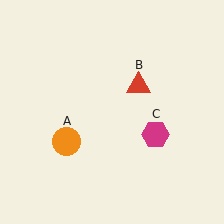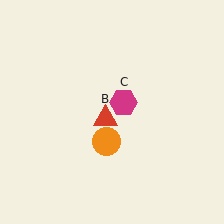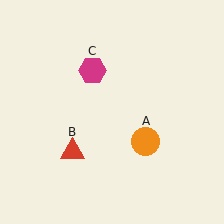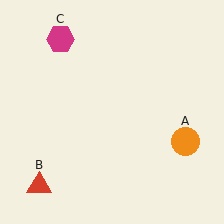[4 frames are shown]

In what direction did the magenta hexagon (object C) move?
The magenta hexagon (object C) moved up and to the left.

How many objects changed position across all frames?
3 objects changed position: orange circle (object A), red triangle (object B), magenta hexagon (object C).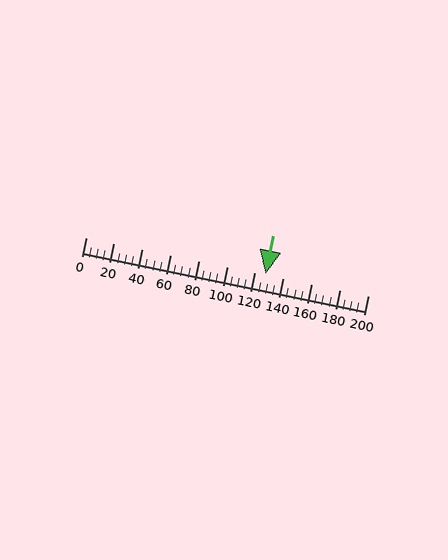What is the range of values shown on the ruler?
The ruler shows values from 0 to 200.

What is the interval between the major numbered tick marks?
The major tick marks are spaced 20 units apart.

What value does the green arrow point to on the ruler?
The green arrow points to approximately 128.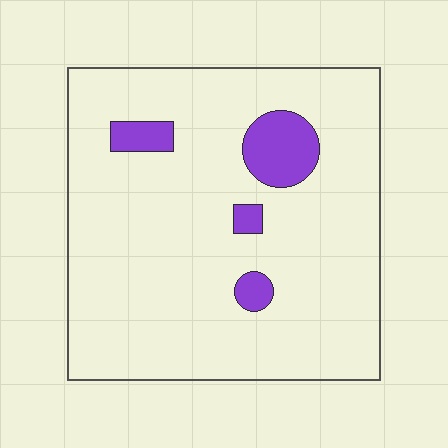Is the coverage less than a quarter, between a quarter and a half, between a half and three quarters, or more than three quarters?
Less than a quarter.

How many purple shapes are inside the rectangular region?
4.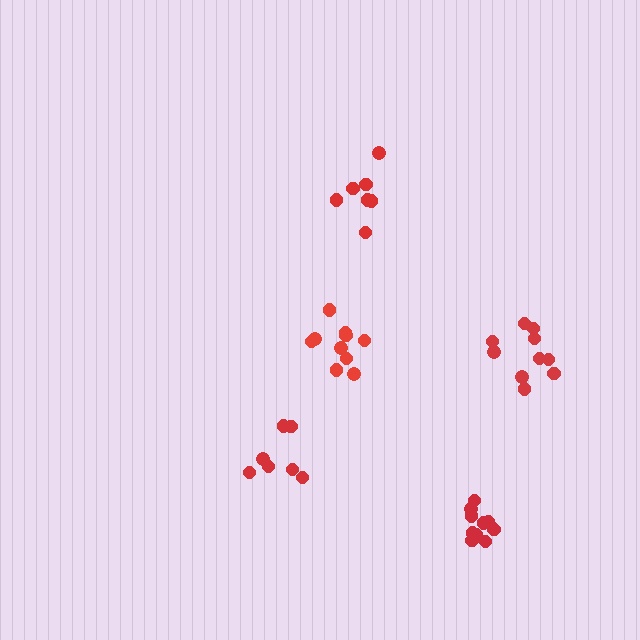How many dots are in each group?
Group 1: 10 dots, Group 2: 10 dots, Group 3: 12 dots, Group 4: 7 dots, Group 5: 7 dots (46 total).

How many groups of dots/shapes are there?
There are 5 groups.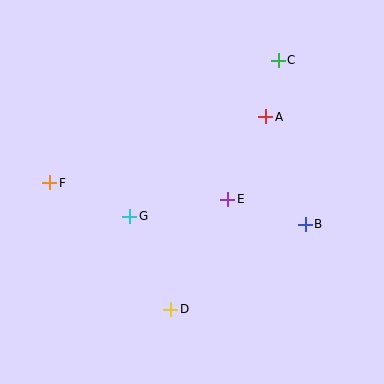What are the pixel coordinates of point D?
Point D is at (171, 309).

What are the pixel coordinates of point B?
Point B is at (305, 224).